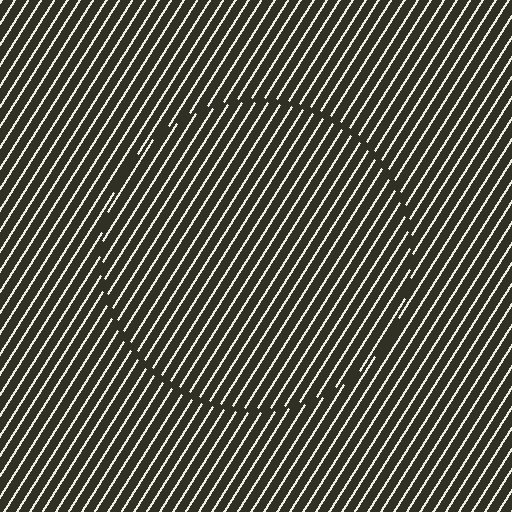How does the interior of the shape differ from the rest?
The interior of the shape contains the same grating, shifted by half a period — the contour is defined by the phase discontinuity where line-ends from the inner and outer gratings abut.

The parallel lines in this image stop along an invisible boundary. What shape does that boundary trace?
An illusory circle. The interior of the shape contains the same grating, shifted by half a period — the contour is defined by the phase discontinuity where line-ends from the inner and outer gratings abut.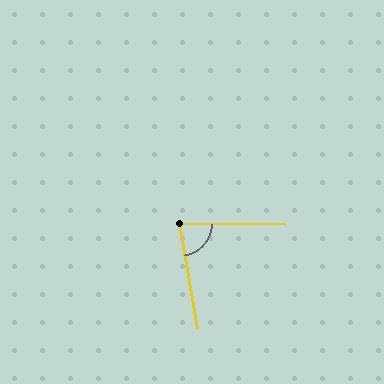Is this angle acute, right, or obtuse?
It is acute.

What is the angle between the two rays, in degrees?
Approximately 80 degrees.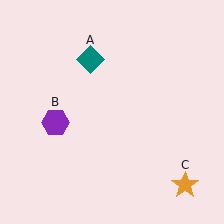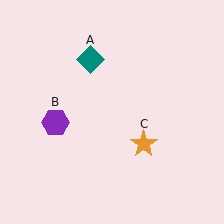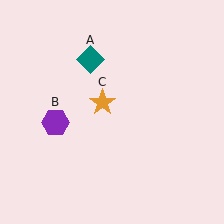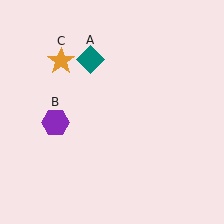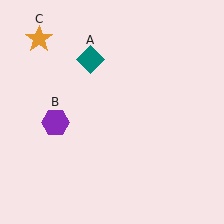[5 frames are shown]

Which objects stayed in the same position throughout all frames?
Teal diamond (object A) and purple hexagon (object B) remained stationary.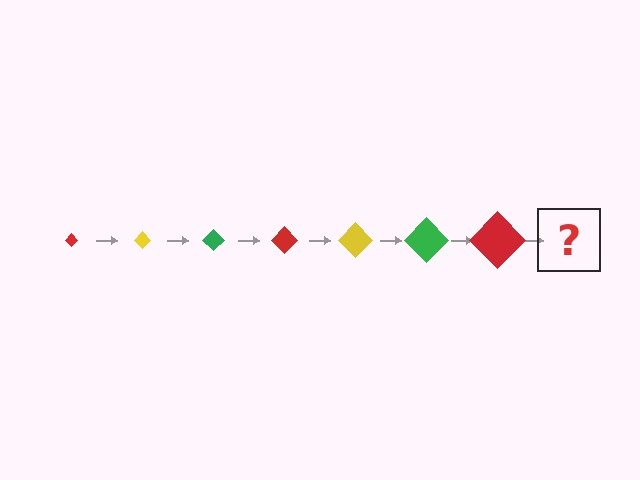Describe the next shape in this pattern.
It should be a yellow diamond, larger than the previous one.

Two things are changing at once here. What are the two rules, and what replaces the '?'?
The two rules are that the diamond grows larger each step and the color cycles through red, yellow, and green. The '?' should be a yellow diamond, larger than the previous one.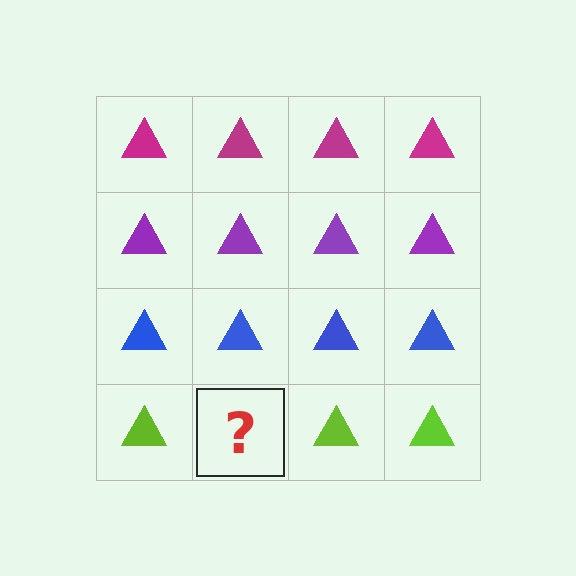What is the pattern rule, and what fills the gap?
The rule is that each row has a consistent color. The gap should be filled with a lime triangle.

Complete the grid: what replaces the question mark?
The question mark should be replaced with a lime triangle.